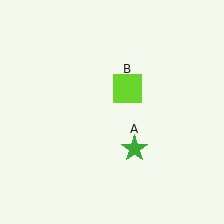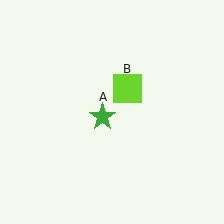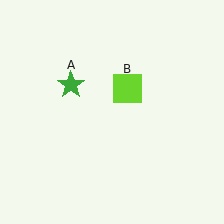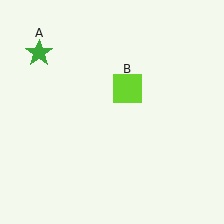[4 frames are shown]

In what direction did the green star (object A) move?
The green star (object A) moved up and to the left.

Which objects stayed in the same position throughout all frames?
Lime square (object B) remained stationary.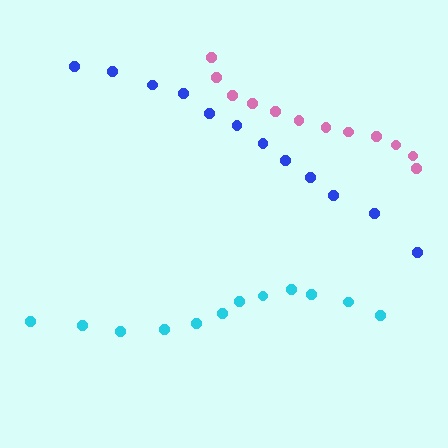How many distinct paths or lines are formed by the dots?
There are 3 distinct paths.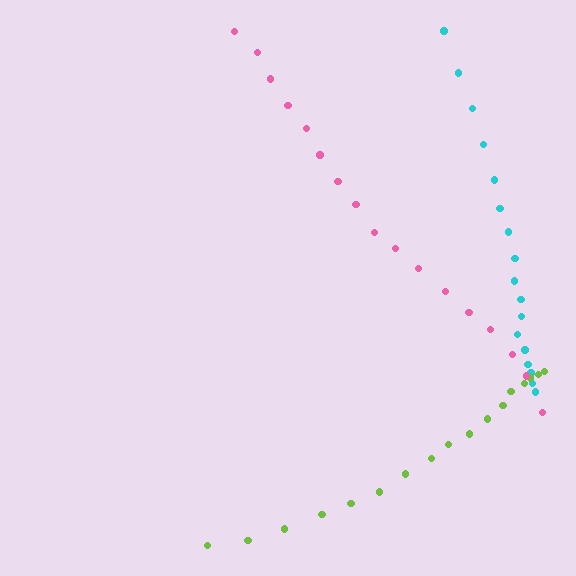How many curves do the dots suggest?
There are 3 distinct paths.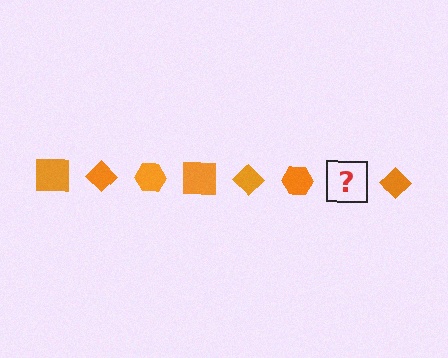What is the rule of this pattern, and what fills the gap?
The rule is that the pattern cycles through square, diamond, hexagon shapes in orange. The gap should be filled with an orange square.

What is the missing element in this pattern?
The missing element is an orange square.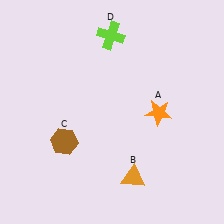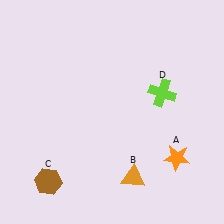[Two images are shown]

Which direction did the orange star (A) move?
The orange star (A) moved down.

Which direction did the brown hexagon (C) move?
The brown hexagon (C) moved down.